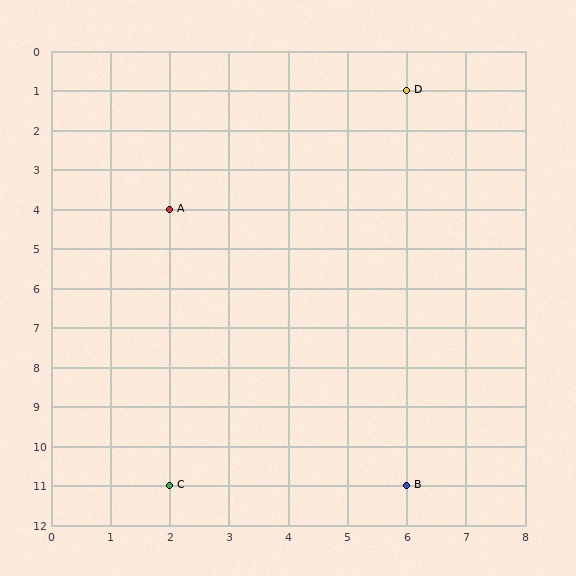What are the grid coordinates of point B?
Point B is at grid coordinates (6, 11).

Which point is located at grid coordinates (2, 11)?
Point C is at (2, 11).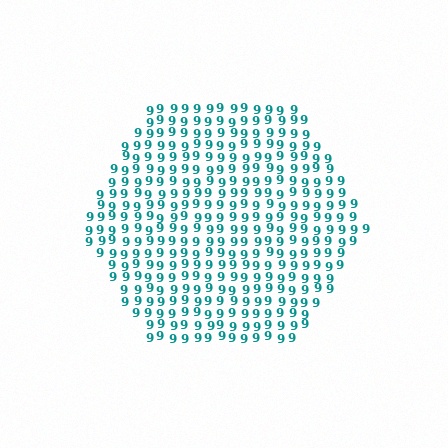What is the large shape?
The large shape is a hexagon.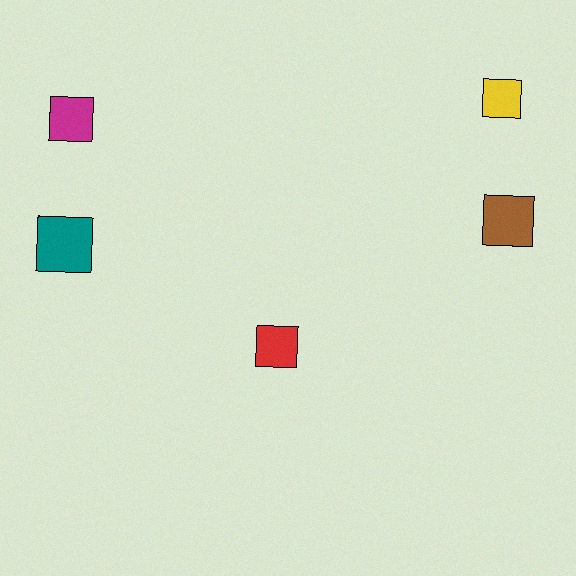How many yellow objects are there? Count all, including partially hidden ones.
There is 1 yellow object.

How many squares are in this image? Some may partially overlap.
There are 5 squares.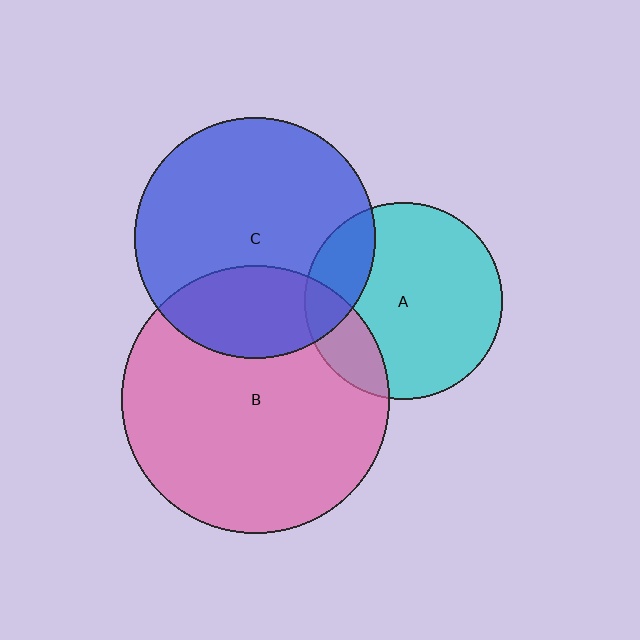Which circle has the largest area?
Circle B (pink).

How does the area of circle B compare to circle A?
Approximately 1.8 times.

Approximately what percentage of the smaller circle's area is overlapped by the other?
Approximately 30%.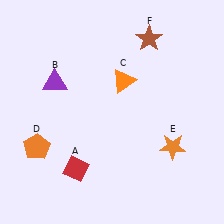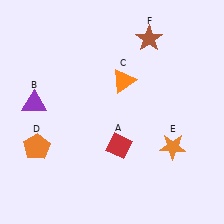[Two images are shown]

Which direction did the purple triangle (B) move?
The purple triangle (B) moved left.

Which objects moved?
The objects that moved are: the red diamond (A), the purple triangle (B).